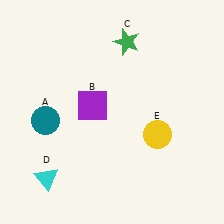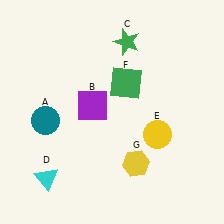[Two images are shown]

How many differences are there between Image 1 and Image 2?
There are 2 differences between the two images.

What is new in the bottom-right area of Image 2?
A yellow hexagon (G) was added in the bottom-right area of Image 2.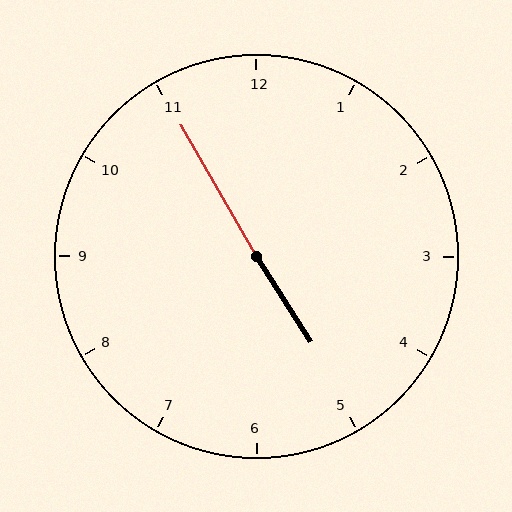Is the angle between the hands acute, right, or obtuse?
It is obtuse.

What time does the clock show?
4:55.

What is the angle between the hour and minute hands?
Approximately 178 degrees.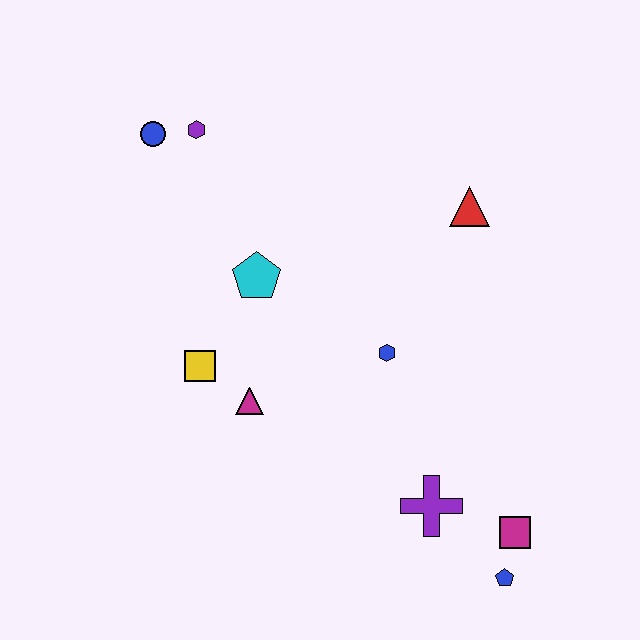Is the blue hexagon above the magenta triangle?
Yes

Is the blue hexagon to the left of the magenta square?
Yes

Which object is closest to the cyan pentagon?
The yellow square is closest to the cyan pentagon.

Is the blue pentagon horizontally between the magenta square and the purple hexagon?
Yes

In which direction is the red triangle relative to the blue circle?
The red triangle is to the right of the blue circle.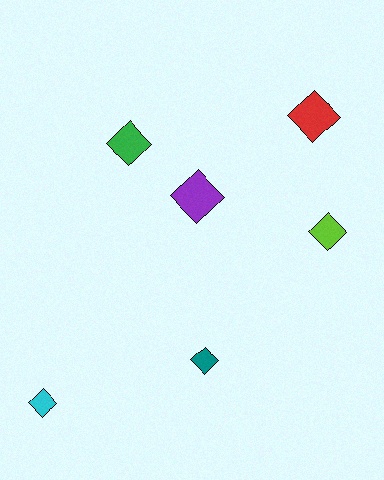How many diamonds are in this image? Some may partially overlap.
There are 6 diamonds.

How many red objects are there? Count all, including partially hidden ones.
There is 1 red object.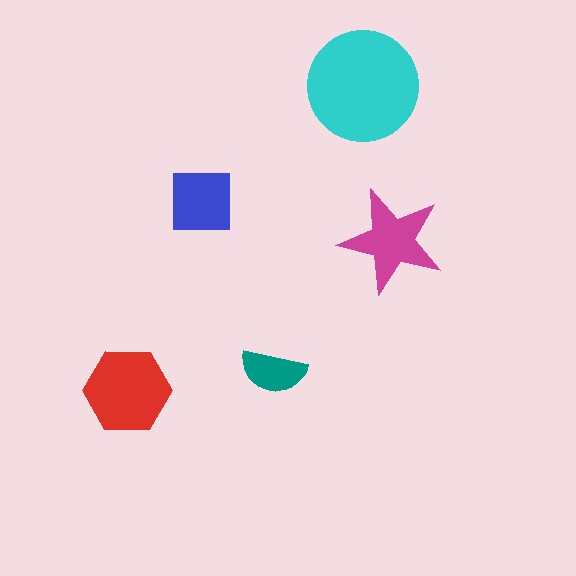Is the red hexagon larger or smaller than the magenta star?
Larger.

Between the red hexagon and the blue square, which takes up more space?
The red hexagon.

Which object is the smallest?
The teal semicircle.